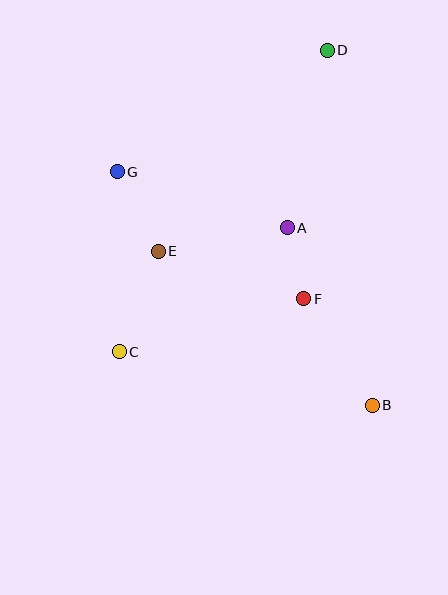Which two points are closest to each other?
Points A and F are closest to each other.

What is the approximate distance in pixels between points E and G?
The distance between E and G is approximately 89 pixels.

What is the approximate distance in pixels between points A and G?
The distance between A and G is approximately 179 pixels.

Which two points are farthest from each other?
Points C and D are farthest from each other.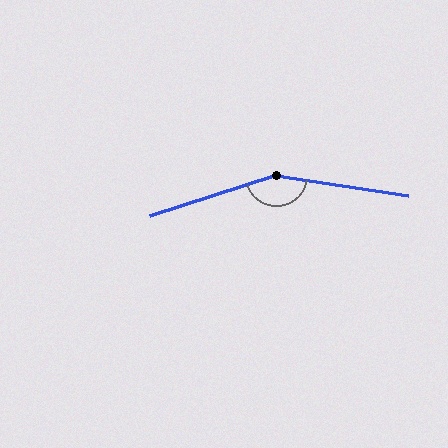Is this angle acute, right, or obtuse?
It is obtuse.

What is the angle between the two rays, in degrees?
Approximately 154 degrees.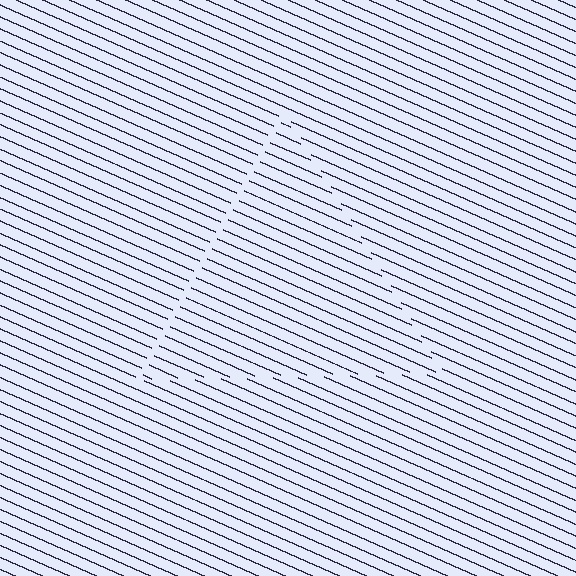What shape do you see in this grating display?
An illusory triangle. The interior of the shape contains the same grating, shifted by half a period — the contour is defined by the phase discontinuity where line-ends from the inner and outer gratings abut.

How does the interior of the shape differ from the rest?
The interior of the shape contains the same grating, shifted by half a period — the contour is defined by the phase discontinuity where line-ends from the inner and outer gratings abut.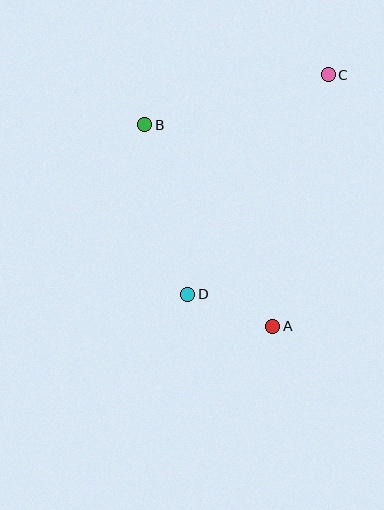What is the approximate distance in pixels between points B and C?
The distance between B and C is approximately 190 pixels.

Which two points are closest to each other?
Points A and D are closest to each other.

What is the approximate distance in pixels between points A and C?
The distance between A and C is approximately 258 pixels.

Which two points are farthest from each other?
Points C and D are farthest from each other.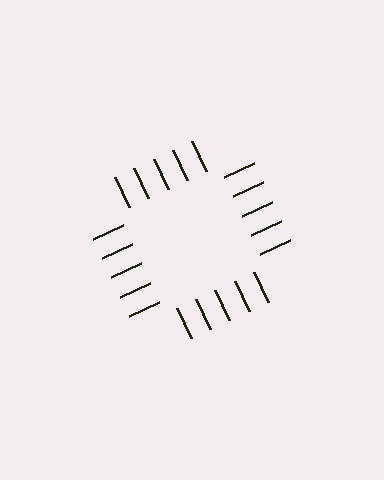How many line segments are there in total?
20 — 5 along each of the 4 edges.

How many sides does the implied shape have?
4 sides — the line-ends trace a square.